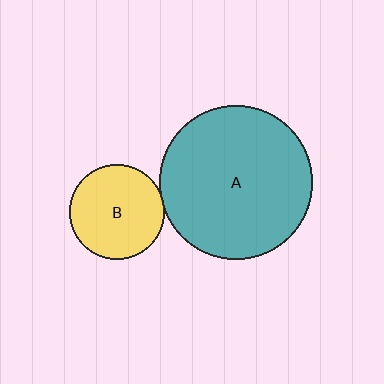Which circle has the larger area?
Circle A (teal).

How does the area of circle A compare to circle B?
Approximately 2.6 times.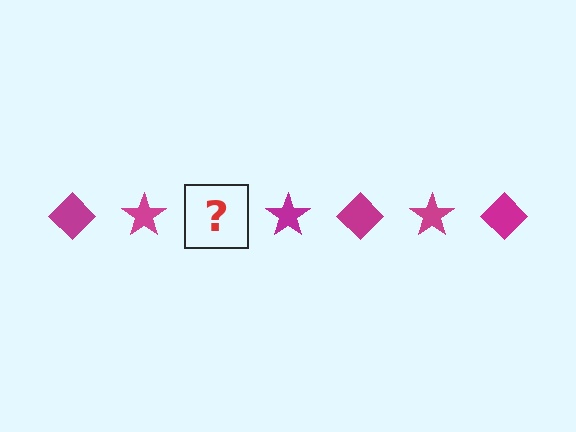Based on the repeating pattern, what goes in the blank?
The blank should be a magenta diamond.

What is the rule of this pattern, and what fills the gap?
The rule is that the pattern cycles through diamond, star shapes in magenta. The gap should be filled with a magenta diamond.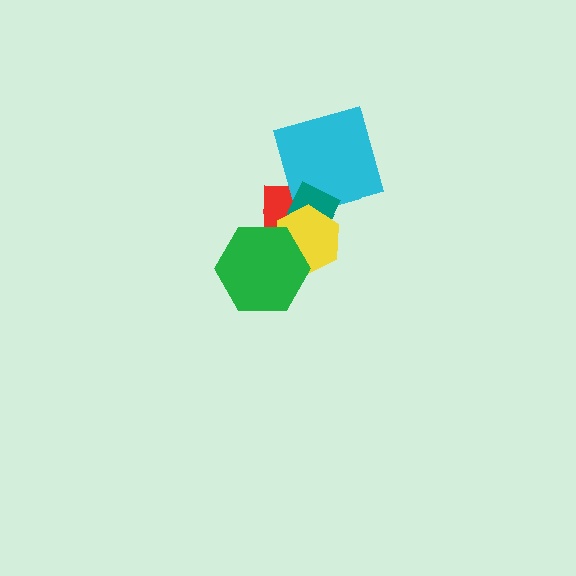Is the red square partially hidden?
Yes, it is partially covered by another shape.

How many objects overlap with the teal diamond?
3 objects overlap with the teal diamond.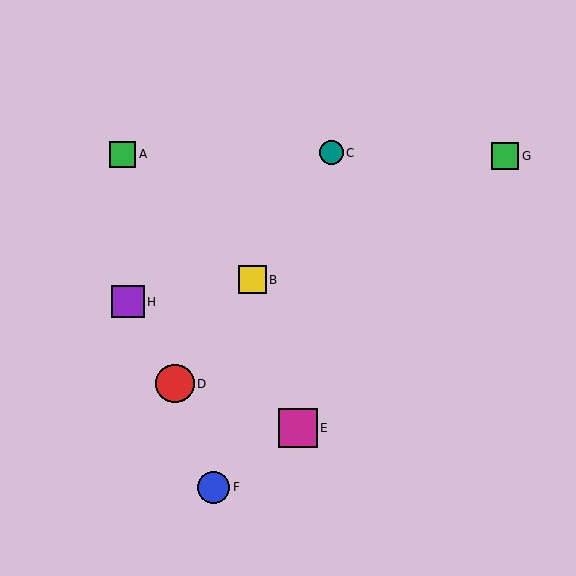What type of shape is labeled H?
Shape H is a purple square.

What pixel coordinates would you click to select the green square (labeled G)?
Click at (505, 156) to select the green square G.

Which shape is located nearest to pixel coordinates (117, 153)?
The green square (labeled A) at (123, 154) is nearest to that location.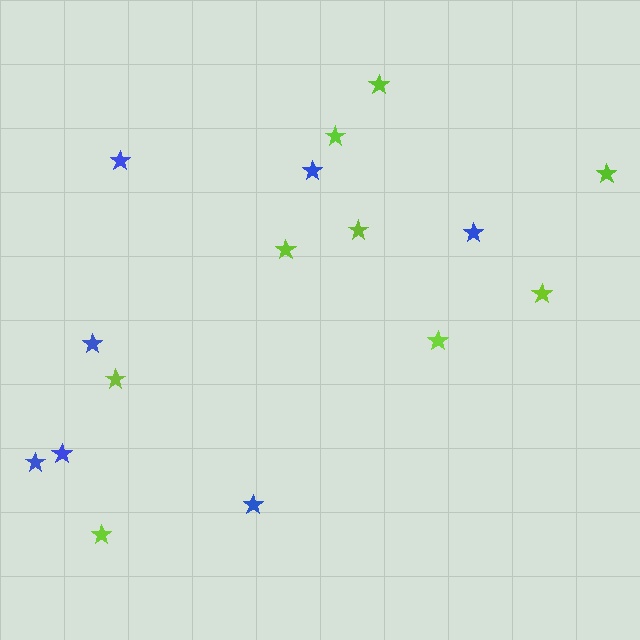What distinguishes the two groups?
There are 2 groups: one group of blue stars (7) and one group of lime stars (9).